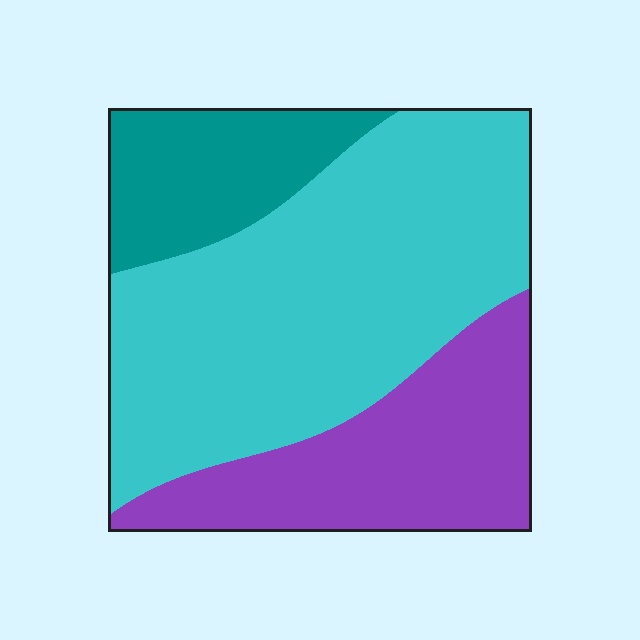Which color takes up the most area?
Cyan, at roughly 55%.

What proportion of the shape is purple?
Purple takes up between a quarter and a half of the shape.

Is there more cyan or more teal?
Cyan.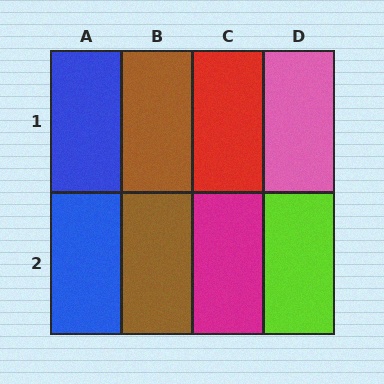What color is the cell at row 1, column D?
Pink.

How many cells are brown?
2 cells are brown.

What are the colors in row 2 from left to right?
Blue, brown, magenta, lime.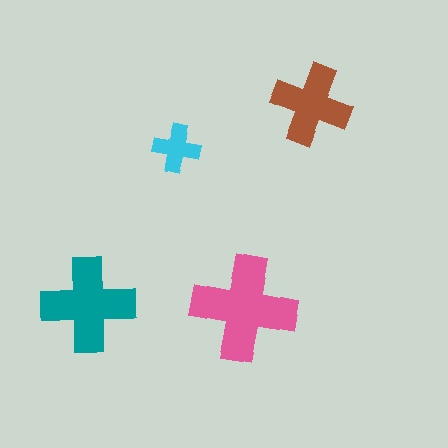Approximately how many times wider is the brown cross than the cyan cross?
About 1.5 times wider.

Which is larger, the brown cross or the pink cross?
The pink one.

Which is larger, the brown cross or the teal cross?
The teal one.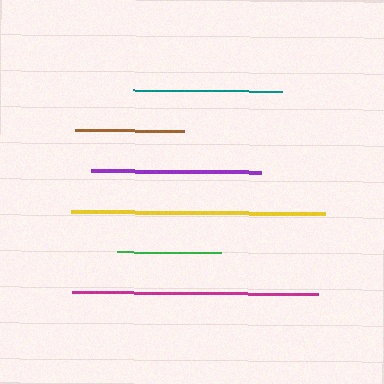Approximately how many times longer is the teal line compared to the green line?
The teal line is approximately 1.4 times the length of the green line.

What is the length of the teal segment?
The teal segment is approximately 148 pixels long.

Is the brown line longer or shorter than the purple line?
The purple line is longer than the brown line.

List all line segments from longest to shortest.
From longest to shortest: yellow, magenta, purple, teal, brown, green.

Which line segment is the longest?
The yellow line is the longest at approximately 254 pixels.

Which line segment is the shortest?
The green line is the shortest at approximately 104 pixels.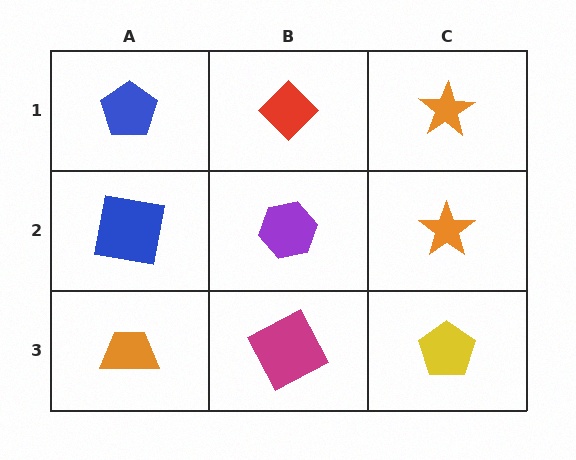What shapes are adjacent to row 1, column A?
A blue square (row 2, column A), a red diamond (row 1, column B).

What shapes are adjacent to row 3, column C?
An orange star (row 2, column C), a magenta square (row 3, column B).